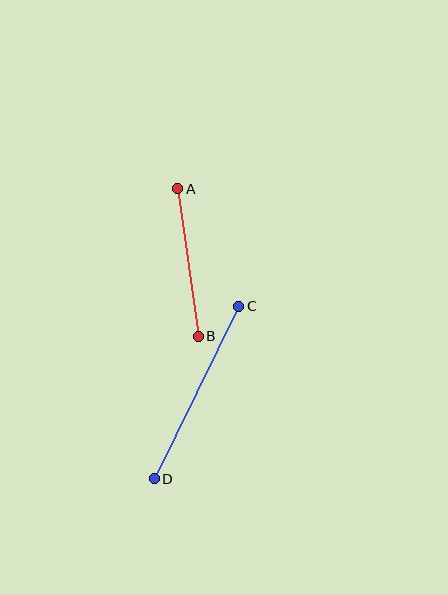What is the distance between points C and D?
The distance is approximately 192 pixels.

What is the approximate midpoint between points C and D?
The midpoint is at approximately (197, 393) pixels.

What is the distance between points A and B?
The distance is approximately 149 pixels.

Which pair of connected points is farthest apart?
Points C and D are farthest apart.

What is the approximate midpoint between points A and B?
The midpoint is at approximately (188, 263) pixels.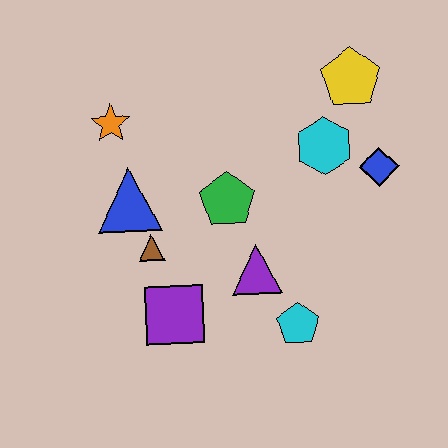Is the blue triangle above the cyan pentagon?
Yes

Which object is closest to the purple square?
The brown triangle is closest to the purple square.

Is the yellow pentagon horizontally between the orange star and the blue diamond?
Yes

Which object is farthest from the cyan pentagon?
The orange star is farthest from the cyan pentagon.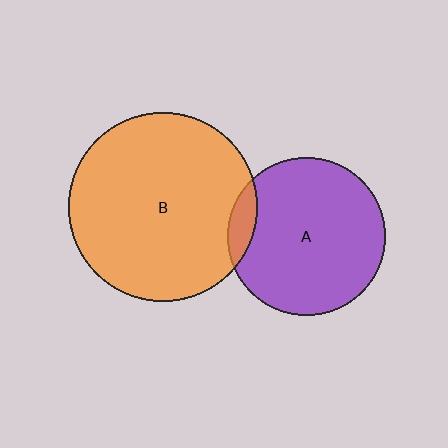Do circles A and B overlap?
Yes.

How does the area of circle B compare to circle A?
Approximately 1.4 times.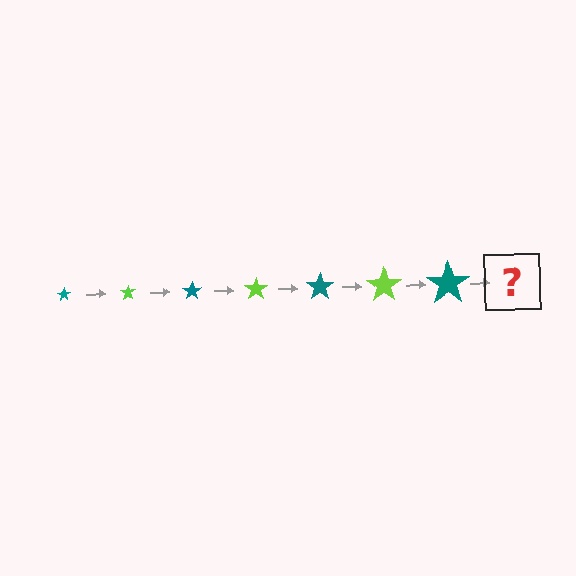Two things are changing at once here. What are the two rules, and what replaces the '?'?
The two rules are that the star grows larger each step and the color cycles through teal and lime. The '?' should be a lime star, larger than the previous one.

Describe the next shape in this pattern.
It should be a lime star, larger than the previous one.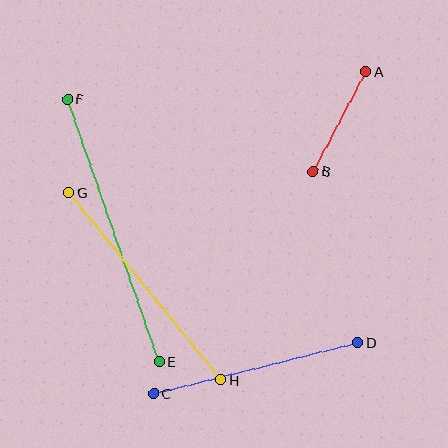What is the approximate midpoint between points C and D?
The midpoint is at approximately (256, 368) pixels.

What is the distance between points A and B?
The distance is approximately 113 pixels.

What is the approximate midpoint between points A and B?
The midpoint is at approximately (340, 121) pixels.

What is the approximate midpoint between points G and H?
The midpoint is at approximately (145, 286) pixels.